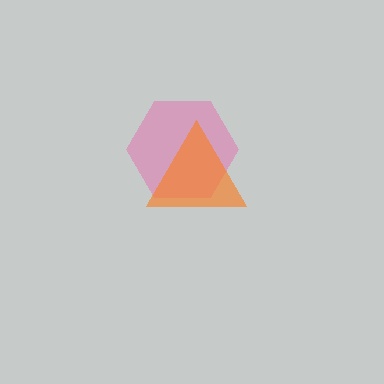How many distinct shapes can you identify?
There are 2 distinct shapes: a pink hexagon, an orange triangle.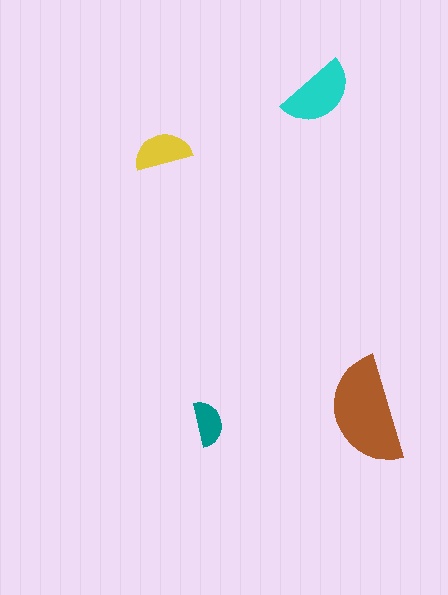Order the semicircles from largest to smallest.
the brown one, the cyan one, the yellow one, the teal one.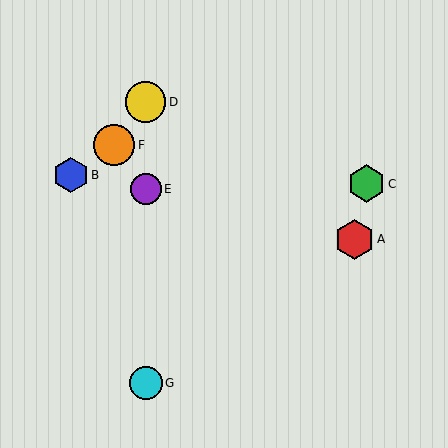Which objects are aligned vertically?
Objects D, E, G are aligned vertically.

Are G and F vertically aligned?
No, G is at x≈146 and F is at x≈114.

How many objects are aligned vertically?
3 objects (D, E, G) are aligned vertically.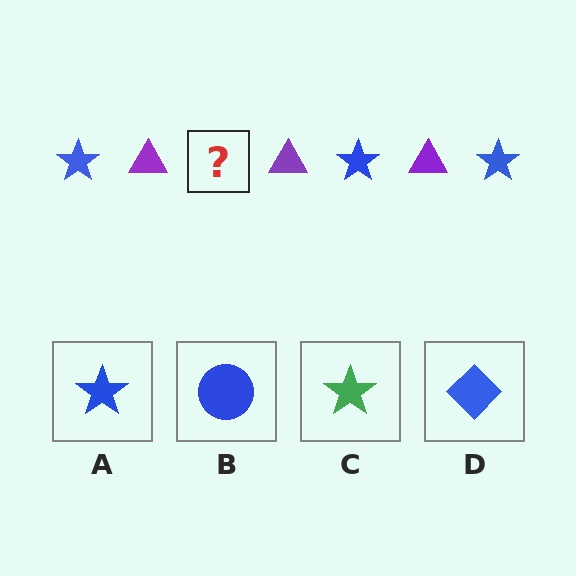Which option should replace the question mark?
Option A.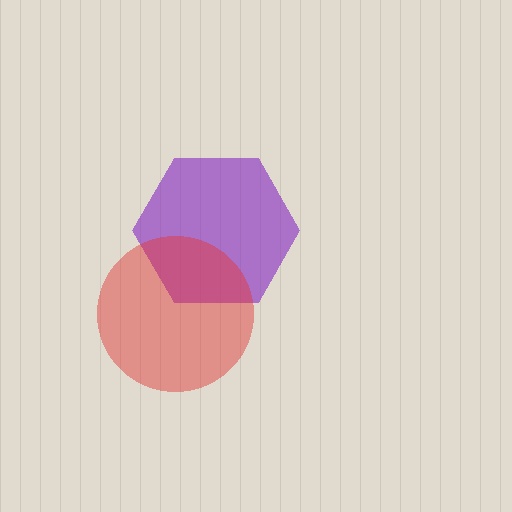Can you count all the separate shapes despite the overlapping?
Yes, there are 2 separate shapes.